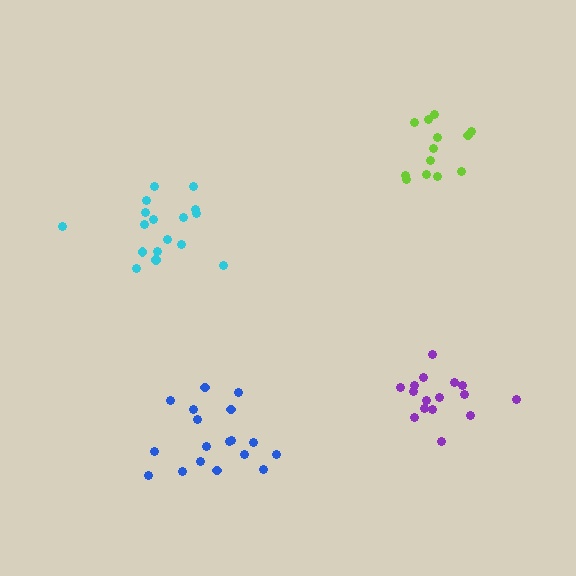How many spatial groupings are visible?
There are 4 spatial groupings.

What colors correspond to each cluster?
The clusters are colored: blue, cyan, purple, lime.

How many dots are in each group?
Group 1: 18 dots, Group 2: 17 dots, Group 3: 16 dots, Group 4: 13 dots (64 total).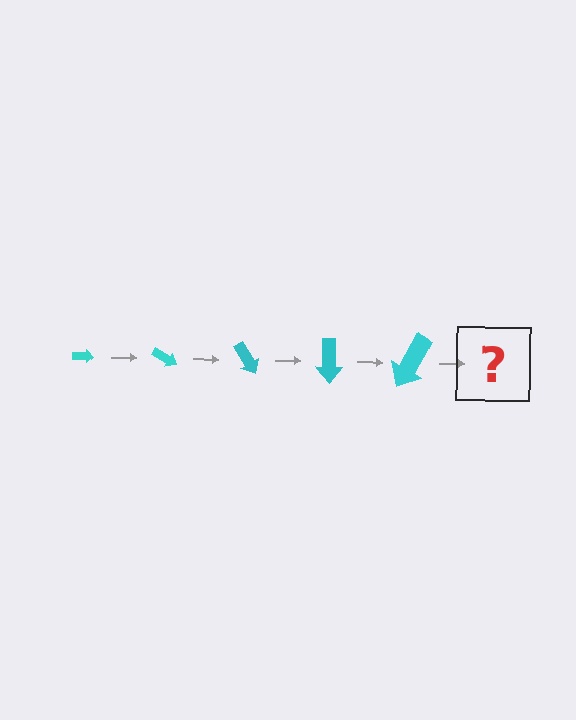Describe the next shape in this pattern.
It should be an arrow, larger than the previous one and rotated 150 degrees from the start.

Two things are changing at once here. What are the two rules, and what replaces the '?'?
The two rules are that the arrow grows larger each step and it rotates 30 degrees each step. The '?' should be an arrow, larger than the previous one and rotated 150 degrees from the start.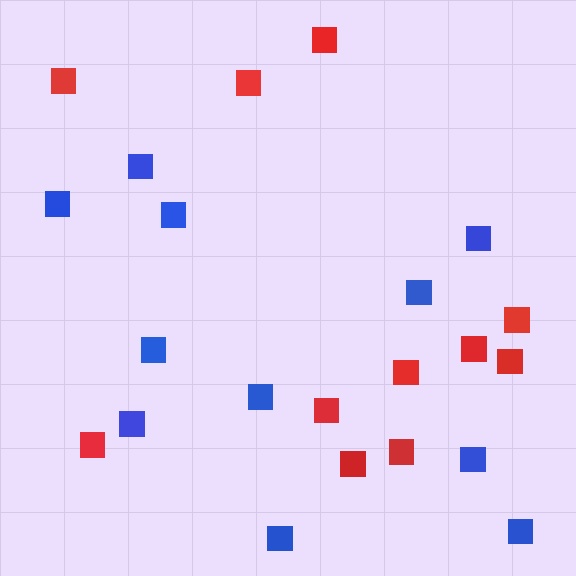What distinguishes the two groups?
There are 2 groups: one group of red squares (11) and one group of blue squares (11).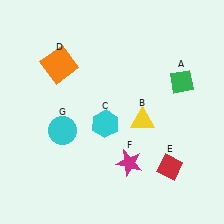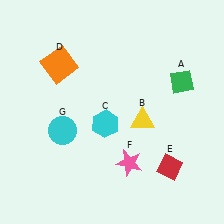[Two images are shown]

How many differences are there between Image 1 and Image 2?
There is 1 difference between the two images.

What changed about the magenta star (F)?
In Image 1, F is magenta. In Image 2, it changed to pink.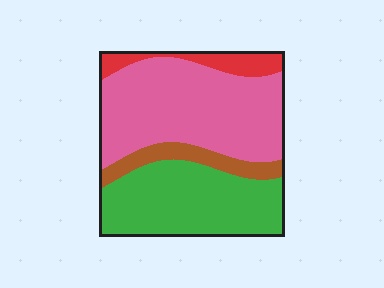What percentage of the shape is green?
Green takes up about one third (1/3) of the shape.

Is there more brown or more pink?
Pink.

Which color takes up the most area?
Pink, at roughly 45%.